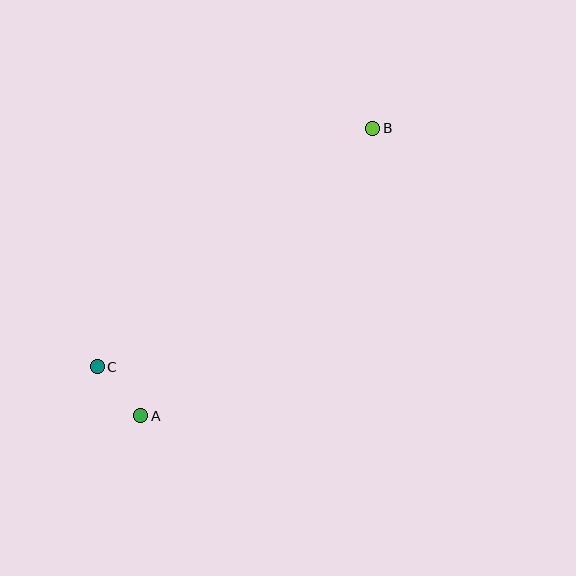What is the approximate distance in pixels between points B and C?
The distance between B and C is approximately 365 pixels.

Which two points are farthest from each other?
Points A and B are farthest from each other.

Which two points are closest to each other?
Points A and C are closest to each other.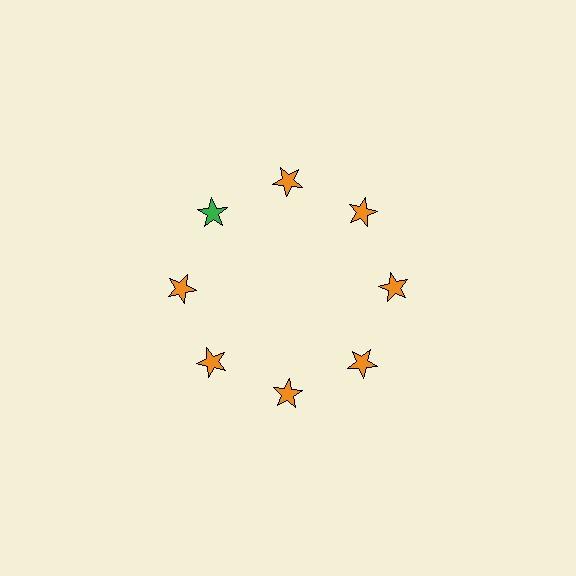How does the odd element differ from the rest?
It has a different color: green instead of orange.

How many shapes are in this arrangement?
There are 8 shapes arranged in a ring pattern.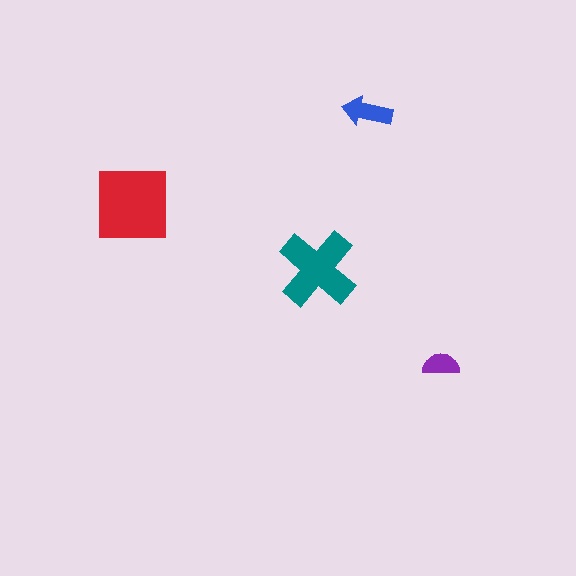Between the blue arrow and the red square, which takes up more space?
The red square.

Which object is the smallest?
The purple semicircle.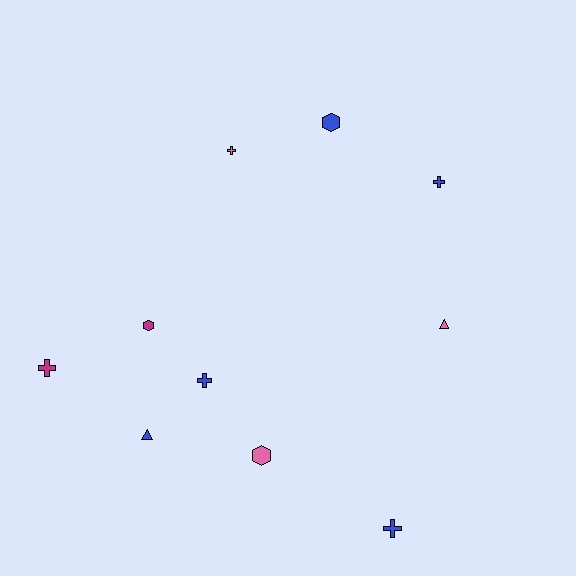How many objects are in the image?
There are 10 objects.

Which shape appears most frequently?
Cross, with 5 objects.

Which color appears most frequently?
Blue, with 5 objects.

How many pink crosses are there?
There is 1 pink cross.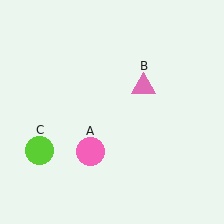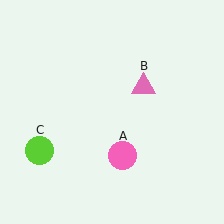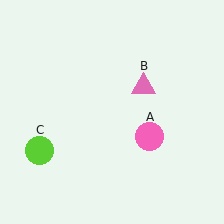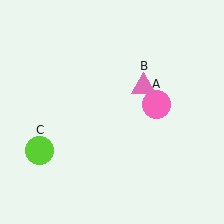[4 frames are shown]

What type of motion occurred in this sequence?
The pink circle (object A) rotated counterclockwise around the center of the scene.